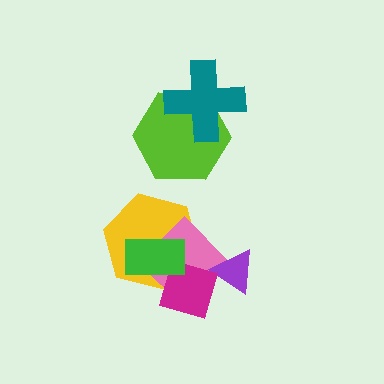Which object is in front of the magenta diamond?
The green rectangle is in front of the magenta diamond.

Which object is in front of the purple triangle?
The magenta diamond is in front of the purple triangle.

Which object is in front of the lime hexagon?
The teal cross is in front of the lime hexagon.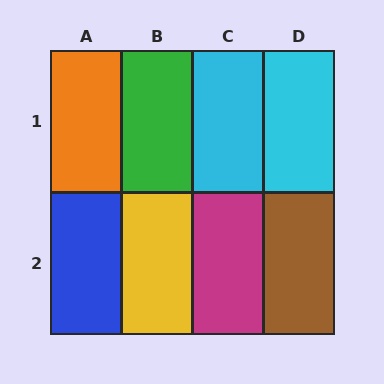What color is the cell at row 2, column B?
Yellow.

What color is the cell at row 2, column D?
Brown.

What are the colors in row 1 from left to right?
Orange, green, cyan, cyan.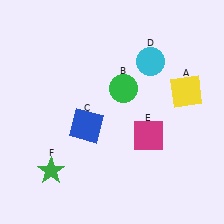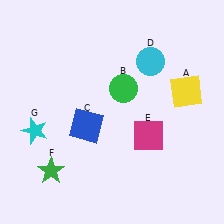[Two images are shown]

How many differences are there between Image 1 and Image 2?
There is 1 difference between the two images.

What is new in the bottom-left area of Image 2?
A cyan star (G) was added in the bottom-left area of Image 2.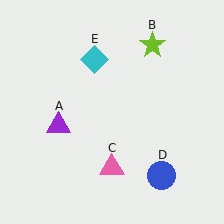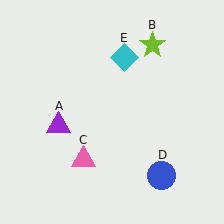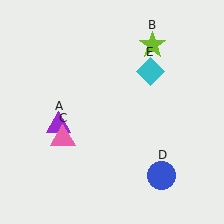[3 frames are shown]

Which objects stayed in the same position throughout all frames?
Purple triangle (object A) and lime star (object B) and blue circle (object D) remained stationary.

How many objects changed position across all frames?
2 objects changed position: pink triangle (object C), cyan diamond (object E).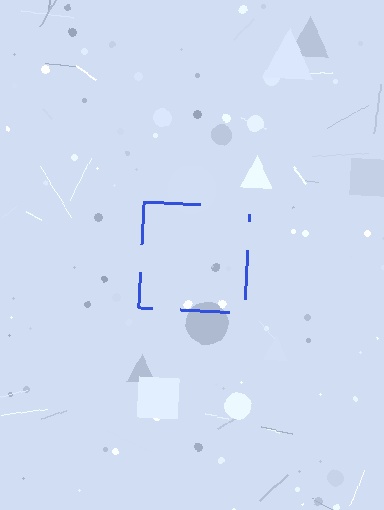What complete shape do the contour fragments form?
The contour fragments form a square.